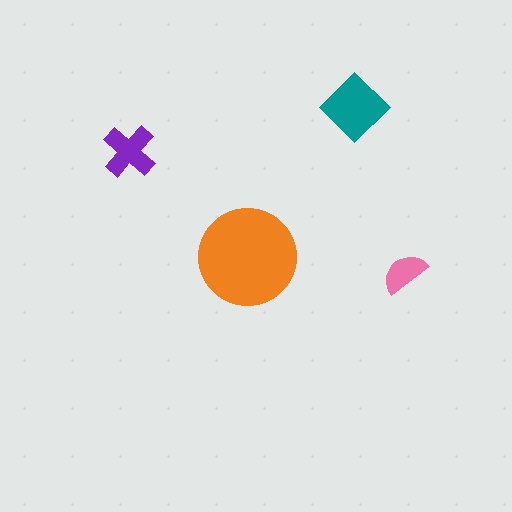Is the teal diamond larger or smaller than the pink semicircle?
Larger.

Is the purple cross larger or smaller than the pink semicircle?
Larger.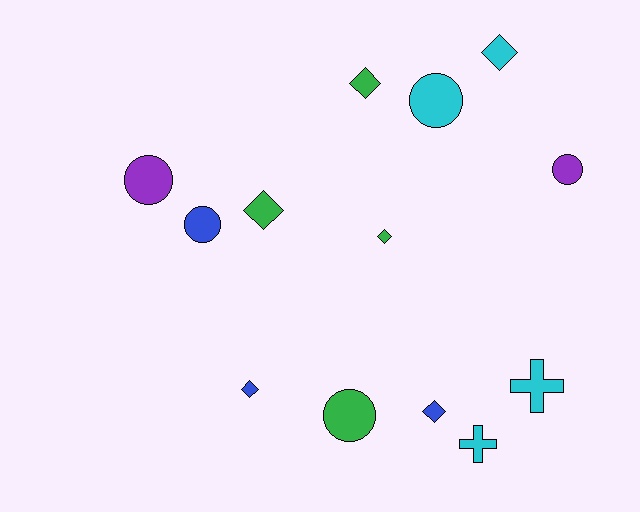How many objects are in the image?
There are 13 objects.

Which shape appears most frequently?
Diamond, with 6 objects.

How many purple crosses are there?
There are no purple crosses.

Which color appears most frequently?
Cyan, with 4 objects.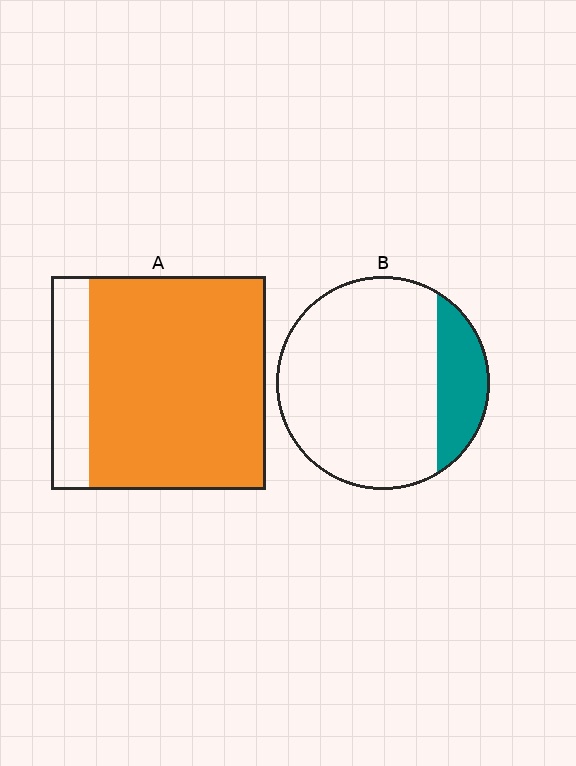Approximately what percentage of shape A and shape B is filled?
A is approximately 80% and B is approximately 20%.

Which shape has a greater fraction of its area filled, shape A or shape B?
Shape A.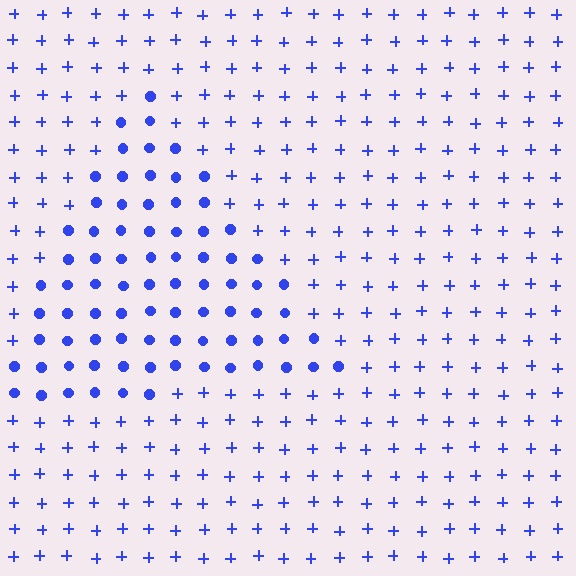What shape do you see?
I see a triangle.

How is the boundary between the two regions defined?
The boundary is defined by a change in element shape: circles inside vs. plus signs outside. All elements share the same color and spacing.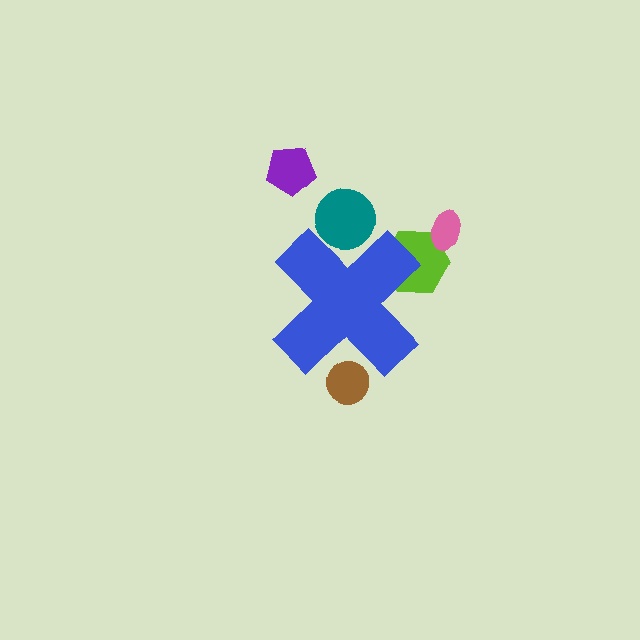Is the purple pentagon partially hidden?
No, the purple pentagon is fully visible.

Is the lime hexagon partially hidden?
Yes, the lime hexagon is partially hidden behind the blue cross.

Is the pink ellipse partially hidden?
No, the pink ellipse is fully visible.